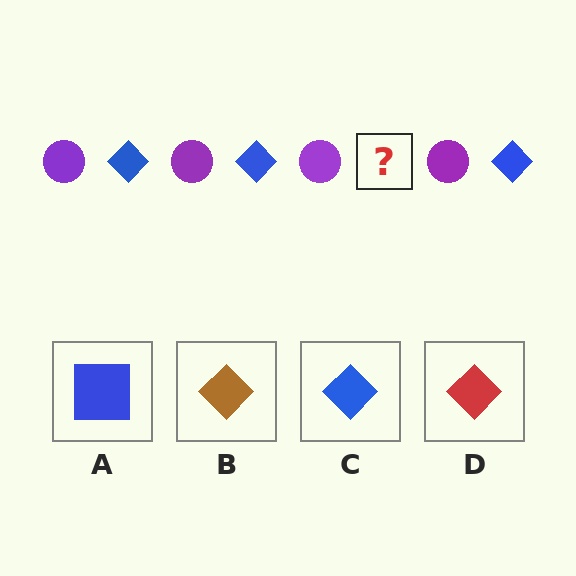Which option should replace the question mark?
Option C.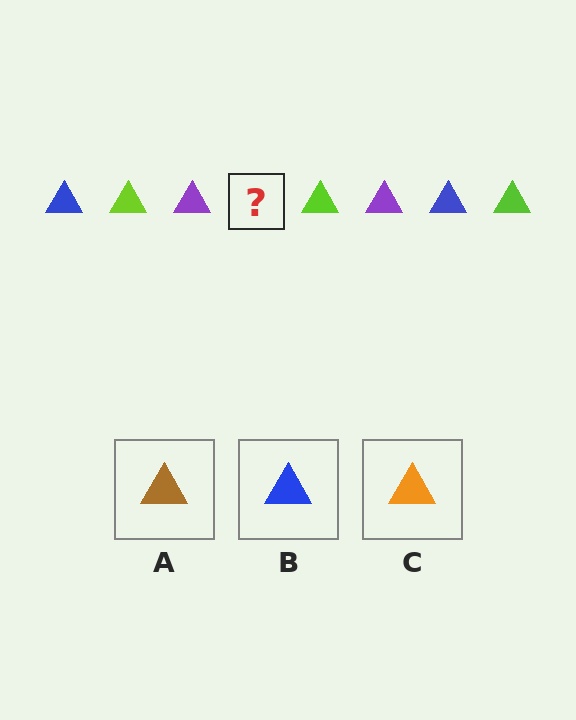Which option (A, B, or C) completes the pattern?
B.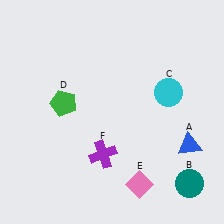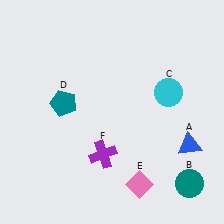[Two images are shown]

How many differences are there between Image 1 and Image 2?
There is 1 difference between the two images.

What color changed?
The pentagon (D) changed from green in Image 1 to teal in Image 2.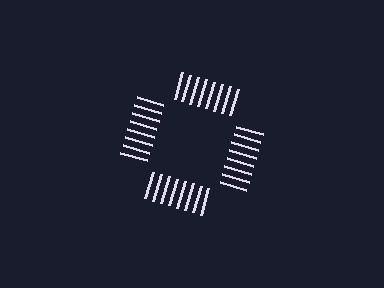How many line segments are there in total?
32 — 8 along each of the 4 edges.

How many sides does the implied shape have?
4 sides — the line-ends trace a square.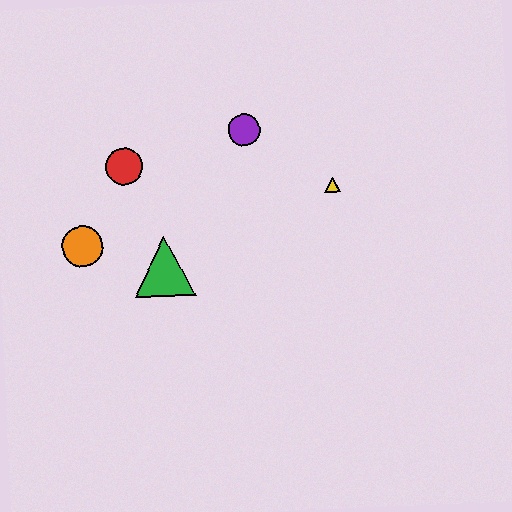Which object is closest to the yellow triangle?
The purple circle is closest to the yellow triangle.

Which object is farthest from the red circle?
The yellow triangle is farthest from the red circle.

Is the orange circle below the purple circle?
Yes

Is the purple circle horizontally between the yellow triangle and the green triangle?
Yes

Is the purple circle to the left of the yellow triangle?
Yes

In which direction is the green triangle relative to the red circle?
The green triangle is below the red circle.